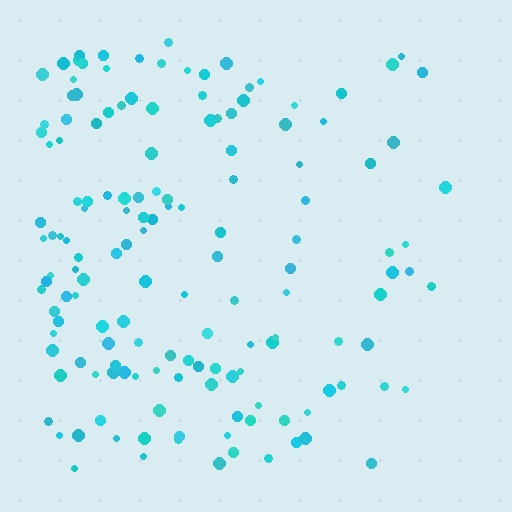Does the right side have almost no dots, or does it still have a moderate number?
Still a moderate number, just noticeably fewer than the left.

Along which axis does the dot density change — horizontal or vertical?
Horizontal.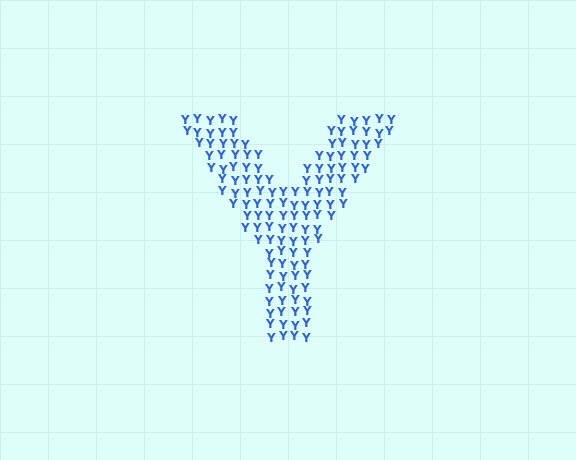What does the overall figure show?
The overall figure shows the letter Y.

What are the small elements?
The small elements are letter Y's.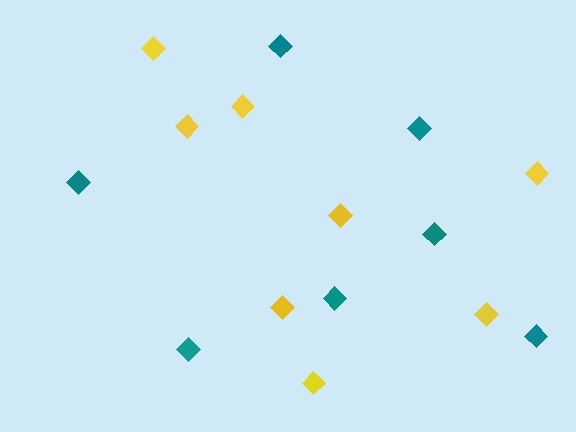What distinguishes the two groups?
There are 2 groups: one group of yellow diamonds (8) and one group of teal diamonds (7).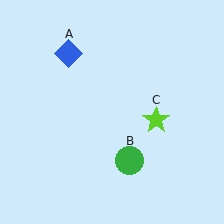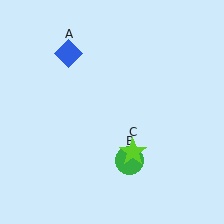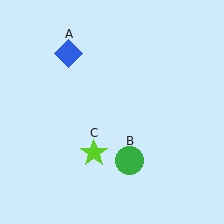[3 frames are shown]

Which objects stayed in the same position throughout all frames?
Blue diamond (object A) and green circle (object B) remained stationary.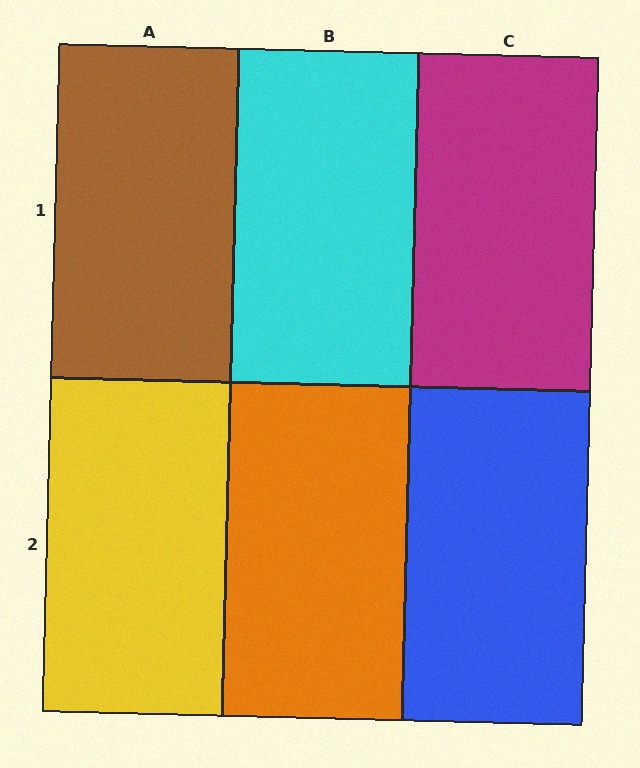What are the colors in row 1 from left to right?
Brown, cyan, magenta.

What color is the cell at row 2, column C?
Blue.